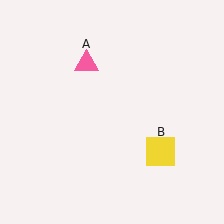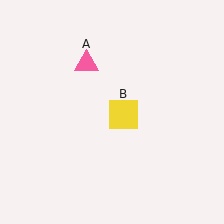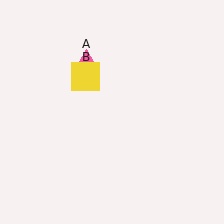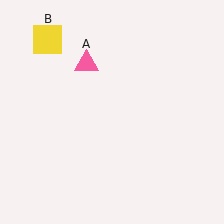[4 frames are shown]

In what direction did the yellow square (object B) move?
The yellow square (object B) moved up and to the left.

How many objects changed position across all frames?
1 object changed position: yellow square (object B).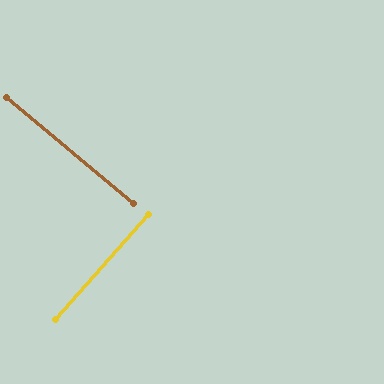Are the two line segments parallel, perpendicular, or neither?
Perpendicular — they meet at approximately 88°.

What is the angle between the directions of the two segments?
Approximately 88 degrees.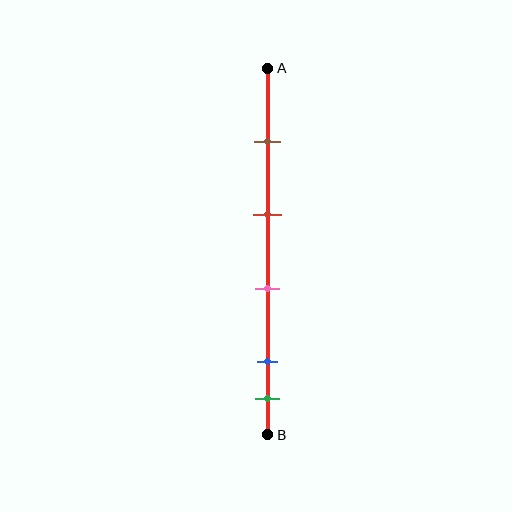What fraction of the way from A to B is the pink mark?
The pink mark is approximately 60% (0.6) of the way from A to B.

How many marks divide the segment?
There are 5 marks dividing the segment.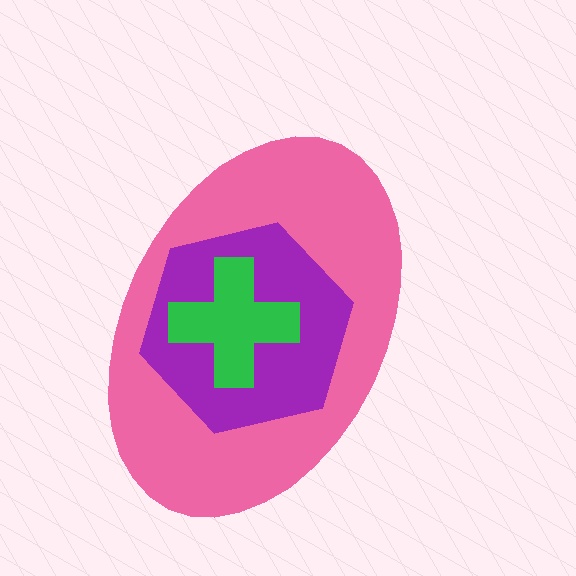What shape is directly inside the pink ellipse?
The purple hexagon.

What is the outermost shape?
The pink ellipse.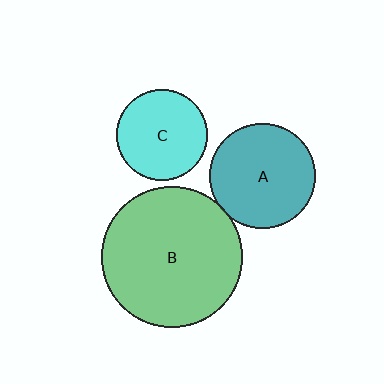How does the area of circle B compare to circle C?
Approximately 2.4 times.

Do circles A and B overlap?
Yes.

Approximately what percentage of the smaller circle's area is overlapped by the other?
Approximately 5%.